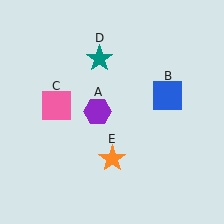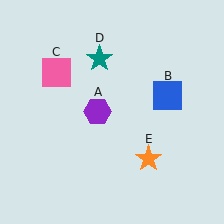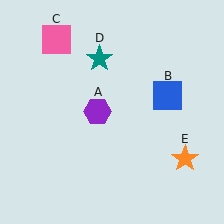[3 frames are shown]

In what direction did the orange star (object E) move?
The orange star (object E) moved right.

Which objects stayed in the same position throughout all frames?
Purple hexagon (object A) and blue square (object B) and teal star (object D) remained stationary.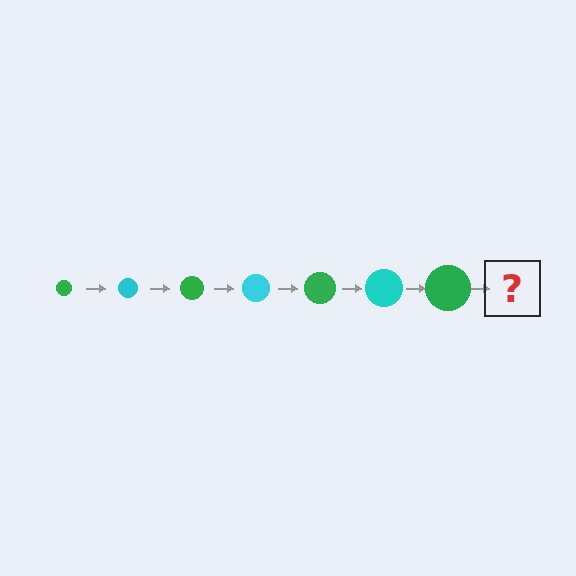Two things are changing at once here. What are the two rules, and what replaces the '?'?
The two rules are that the circle grows larger each step and the color cycles through green and cyan. The '?' should be a cyan circle, larger than the previous one.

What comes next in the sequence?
The next element should be a cyan circle, larger than the previous one.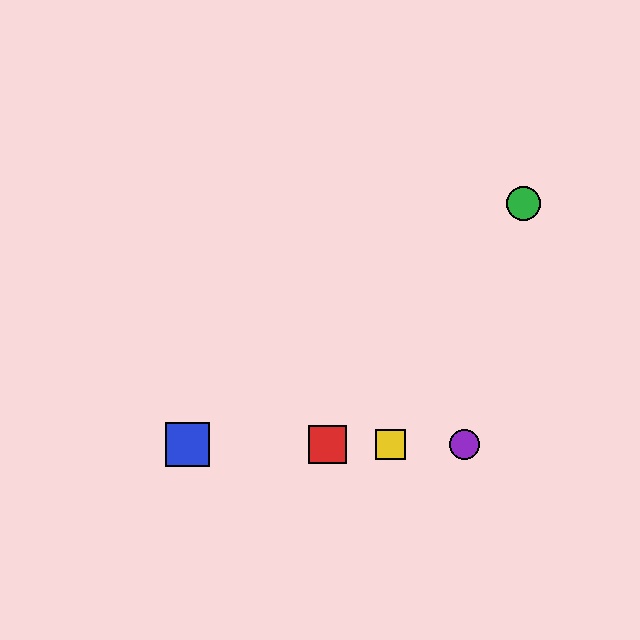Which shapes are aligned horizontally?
The red square, the blue square, the yellow square, the purple circle are aligned horizontally.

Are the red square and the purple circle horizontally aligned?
Yes, both are at y≈445.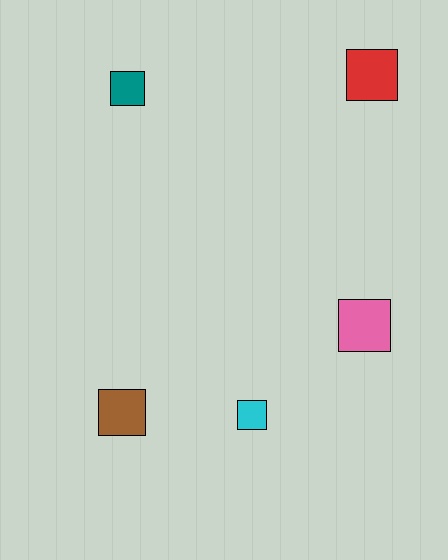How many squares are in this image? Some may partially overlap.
There are 5 squares.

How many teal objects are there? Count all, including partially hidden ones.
There is 1 teal object.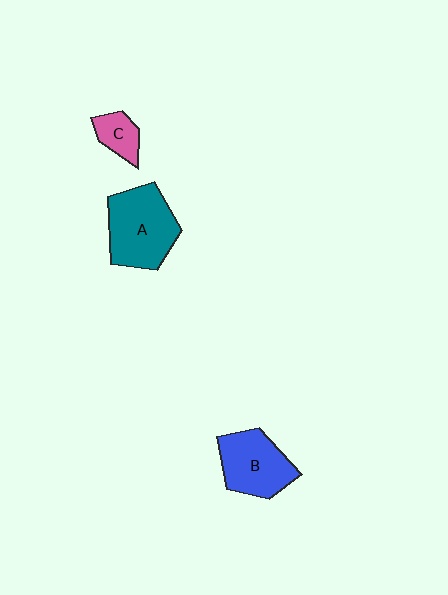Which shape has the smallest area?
Shape C (pink).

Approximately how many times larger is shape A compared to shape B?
Approximately 1.2 times.